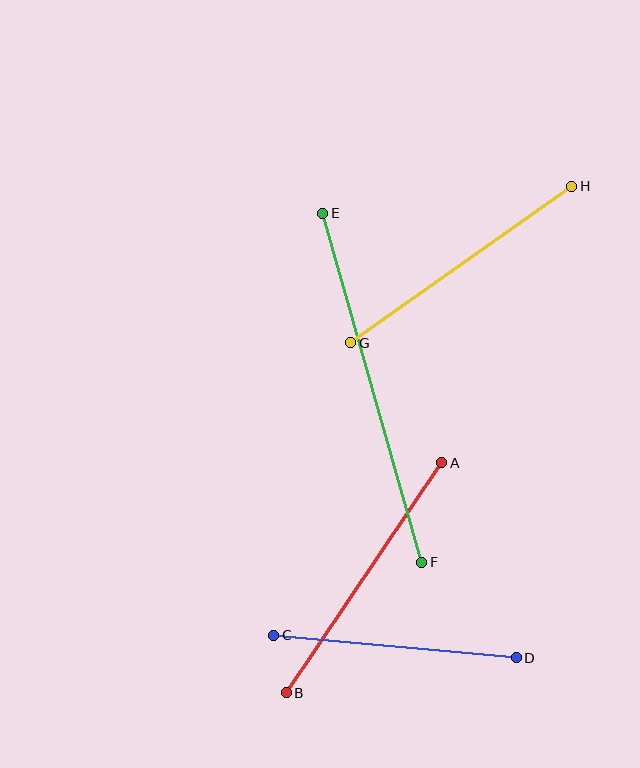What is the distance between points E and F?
The distance is approximately 363 pixels.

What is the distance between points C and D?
The distance is approximately 244 pixels.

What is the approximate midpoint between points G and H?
The midpoint is at approximately (461, 265) pixels.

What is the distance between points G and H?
The distance is approximately 270 pixels.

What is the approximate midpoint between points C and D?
The midpoint is at approximately (395, 646) pixels.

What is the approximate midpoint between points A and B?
The midpoint is at approximately (364, 578) pixels.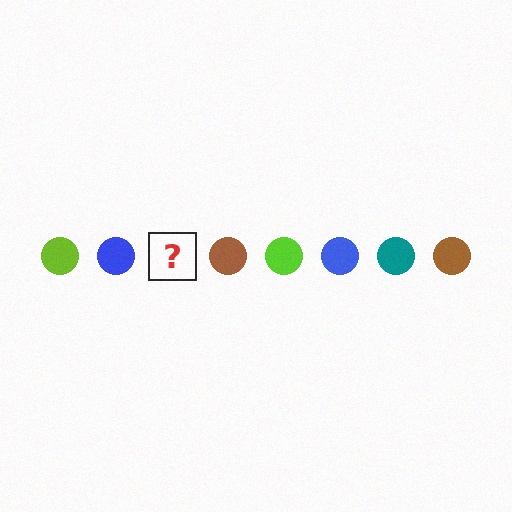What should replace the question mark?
The question mark should be replaced with a teal circle.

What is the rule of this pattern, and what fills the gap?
The rule is that the pattern cycles through lime, blue, teal, brown circles. The gap should be filled with a teal circle.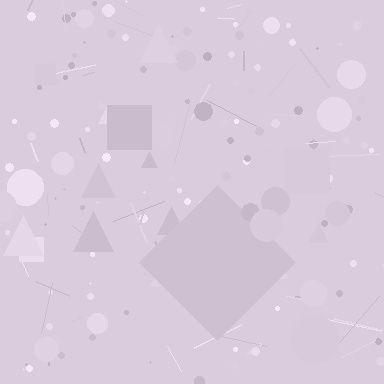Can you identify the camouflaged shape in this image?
The camouflaged shape is a diamond.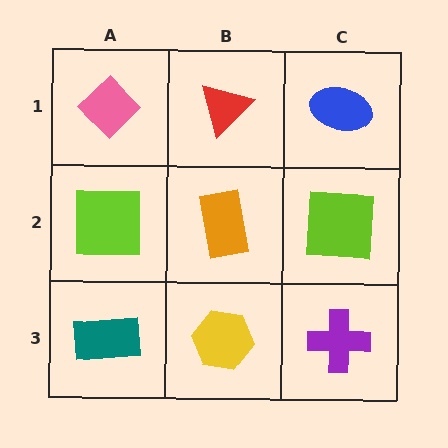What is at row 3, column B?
A yellow hexagon.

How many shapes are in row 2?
3 shapes.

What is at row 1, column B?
A red triangle.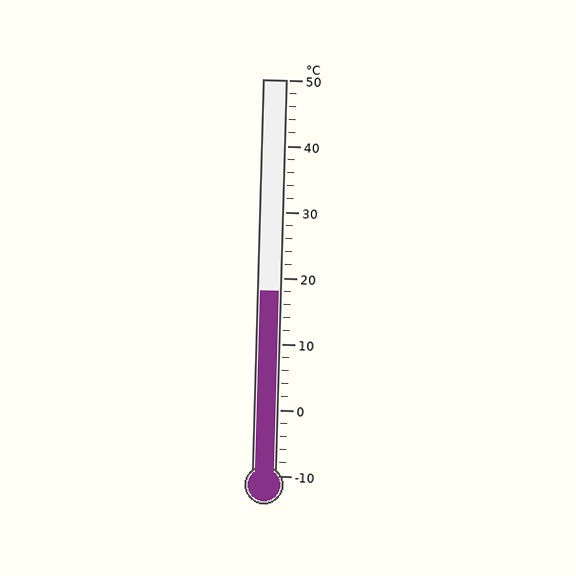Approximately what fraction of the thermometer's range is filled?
The thermometer is filled to approximately 45% of its range.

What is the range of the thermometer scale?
The thermometer scale ranges from -10°C to 50°C.